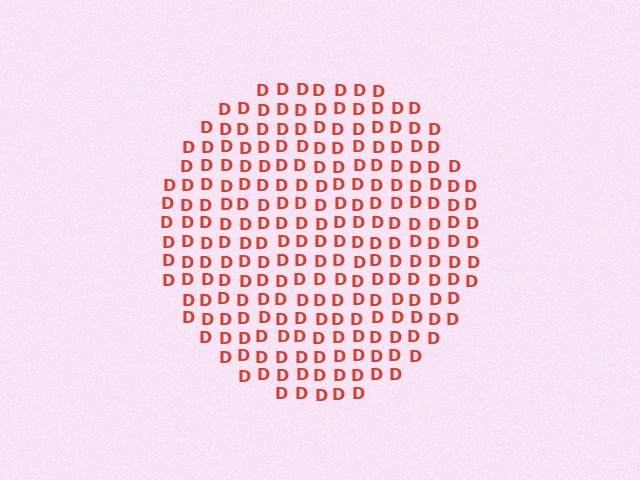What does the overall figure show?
The overall figure shows a circle.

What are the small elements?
The small elements are letter D's.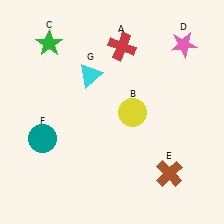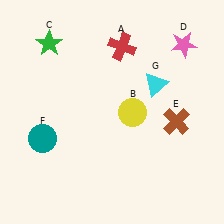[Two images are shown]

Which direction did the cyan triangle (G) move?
The cyan triangle (G) moved right.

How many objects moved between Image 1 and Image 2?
2 objects moved between the two images.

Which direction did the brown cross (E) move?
The brown cross (E) moved up.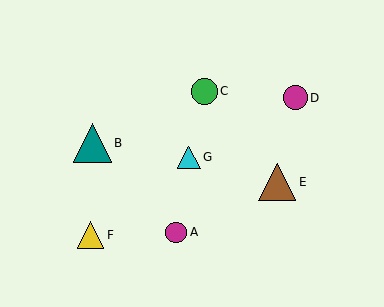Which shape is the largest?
The teal triangle (labeled B) is the largest.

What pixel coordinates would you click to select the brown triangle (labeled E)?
Click at (277, 182) to select the brown triangle E.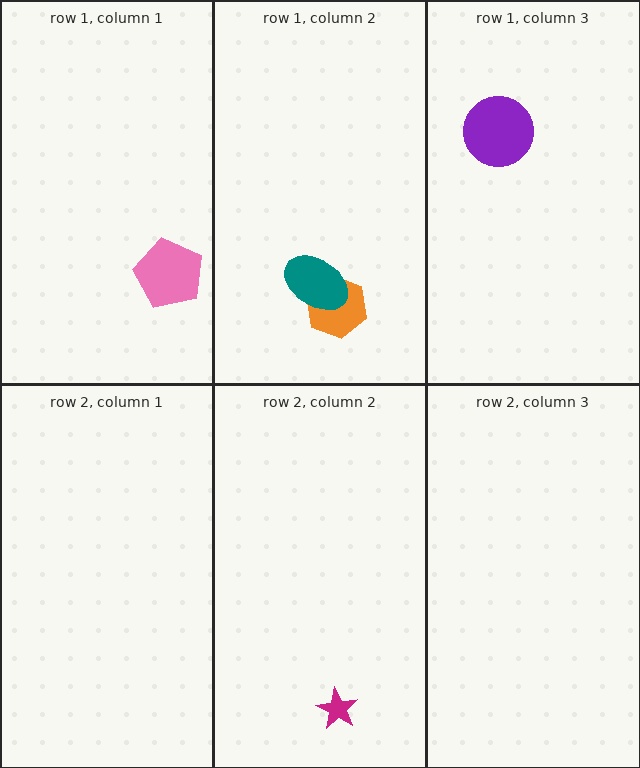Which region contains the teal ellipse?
The row 1, column 2 region.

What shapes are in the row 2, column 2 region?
The magenta star.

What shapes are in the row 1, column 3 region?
The purple circle.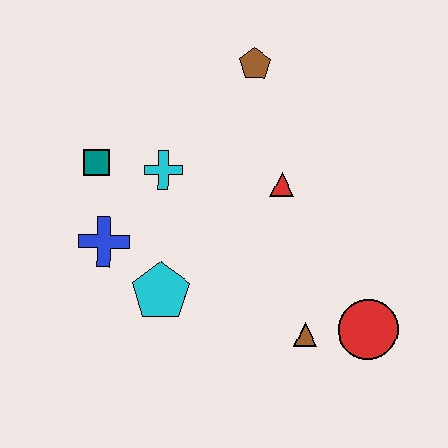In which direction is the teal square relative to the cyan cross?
The teal square is to the left of the cyan cross.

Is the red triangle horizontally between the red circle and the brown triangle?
No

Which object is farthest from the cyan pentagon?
The brown pentagon is farthest from the cyan pentagon.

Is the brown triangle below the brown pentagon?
Yes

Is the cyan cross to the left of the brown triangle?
Yes